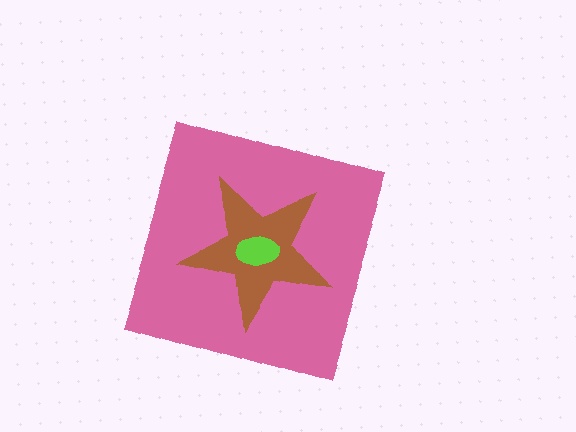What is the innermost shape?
The lime ellipse.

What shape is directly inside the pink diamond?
The brown star.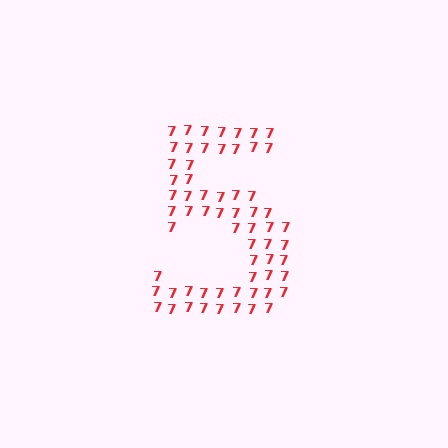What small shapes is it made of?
It is made of small digit 7's.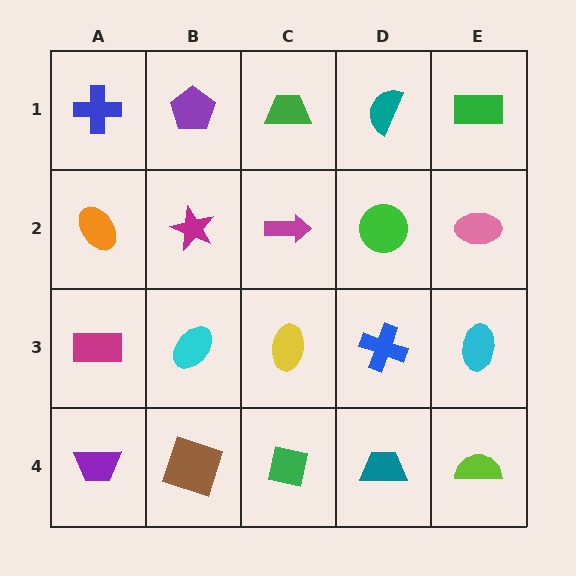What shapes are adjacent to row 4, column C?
A yellow ellipse (row 3, column C), a brown square (row 4, column B), a teal trapezoid (row 4, column D).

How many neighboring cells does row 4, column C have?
3.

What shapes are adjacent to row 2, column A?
A blue cross (row 1, column A), a magenta rectangle (row 3, column A), a magenta star (row 2, column B).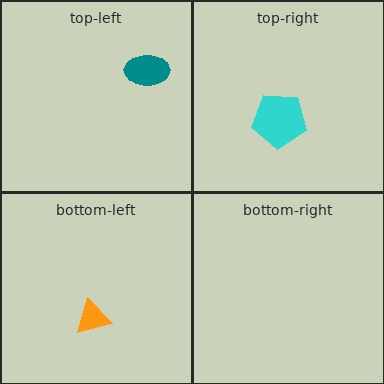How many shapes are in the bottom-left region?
1.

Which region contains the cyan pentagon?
The top-right region.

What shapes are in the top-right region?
The cyan pentagon.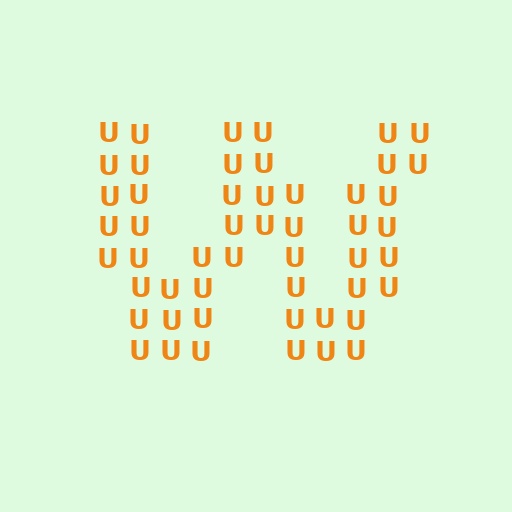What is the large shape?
The large shape is the letter W.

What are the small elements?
The small elements are letter U's.